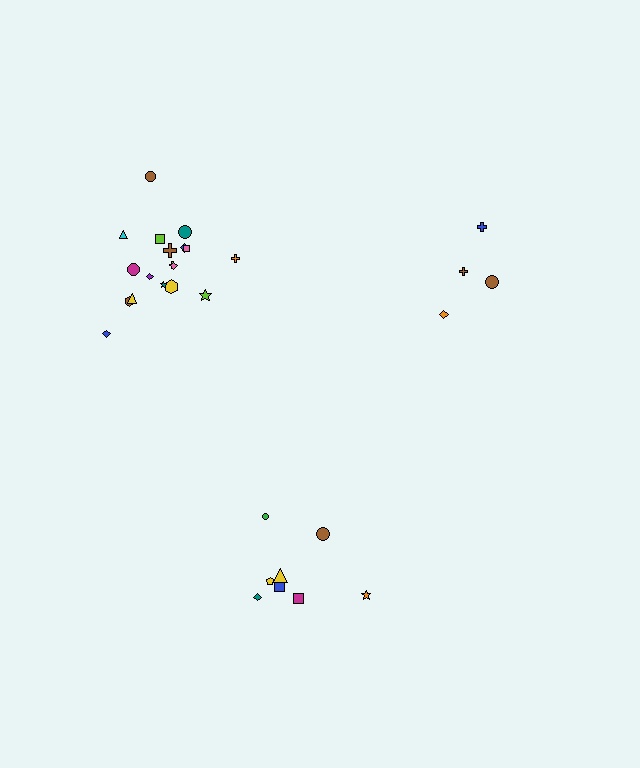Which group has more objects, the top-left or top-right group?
The top-left group.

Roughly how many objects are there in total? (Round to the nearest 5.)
Roughly 30 objects in total.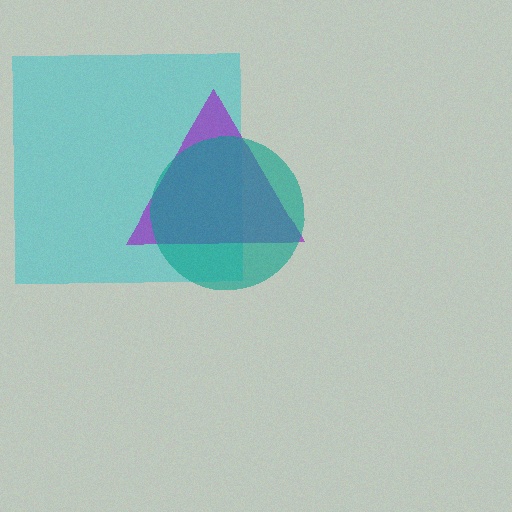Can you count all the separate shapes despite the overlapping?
Yes, there are 3 separate shapes.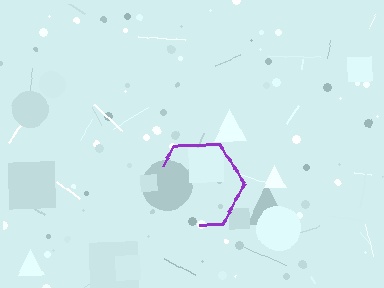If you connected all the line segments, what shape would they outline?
They would outline a hexagon.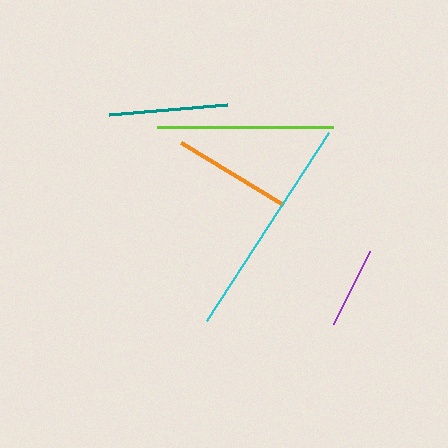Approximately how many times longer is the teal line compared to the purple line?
The teal line is approximately 1.4 times the length of the purple line.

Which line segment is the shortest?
The purple line is the shortest at approximately 82 pixels.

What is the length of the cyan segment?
The cyan segment is approximately 224 pixels long.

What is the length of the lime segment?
The lime segment is approximately 176 pixels long.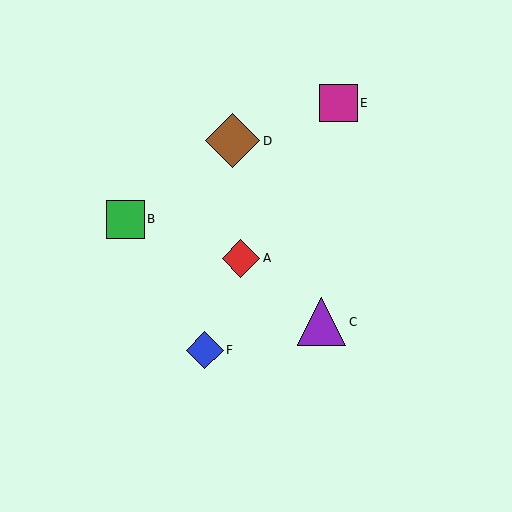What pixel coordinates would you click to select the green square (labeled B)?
Click at (126, 219) to select the green square B.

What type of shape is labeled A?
Shape A is a red diamond.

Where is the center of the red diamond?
The center of the red diamond is at (241, 258).